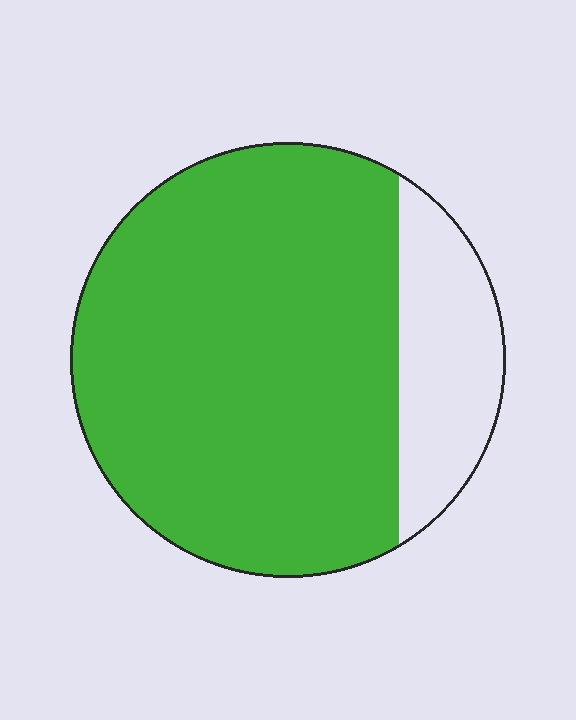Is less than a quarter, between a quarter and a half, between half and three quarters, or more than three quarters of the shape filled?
More than three quarters.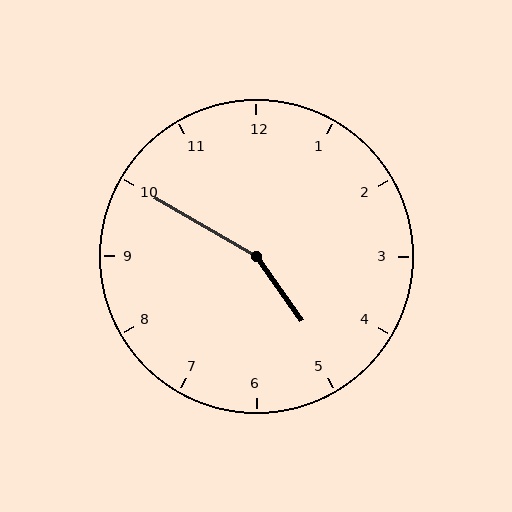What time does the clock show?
4:50.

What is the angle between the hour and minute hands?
Approximately 155 degrees.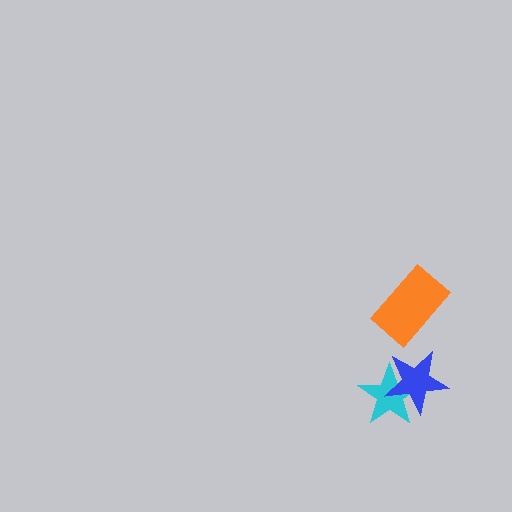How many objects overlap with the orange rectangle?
0 objects overlap with the orange rectangle.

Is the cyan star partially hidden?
Yes, it is partially covered by another shape.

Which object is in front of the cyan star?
The blue star is in front of the cyan star.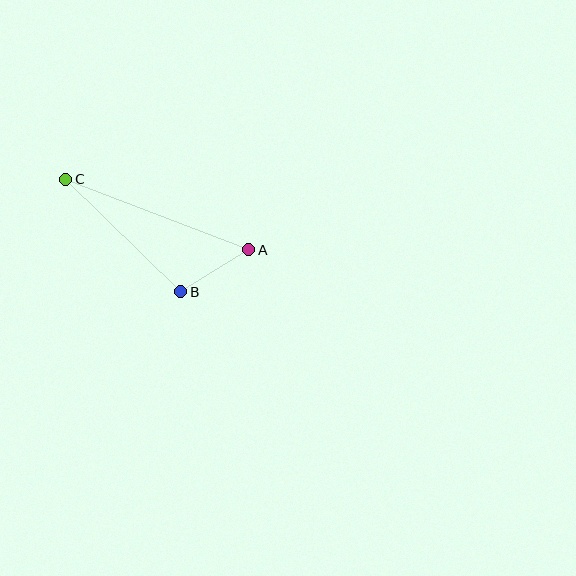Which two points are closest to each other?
Points A and B are closest to each other.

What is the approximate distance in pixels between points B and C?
The distance between B and C is approximately 161 pixels.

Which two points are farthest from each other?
Points A and C are farthest from each other.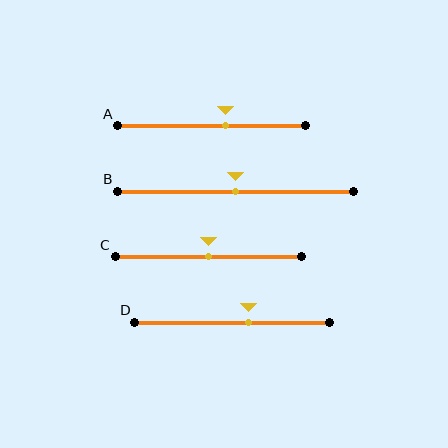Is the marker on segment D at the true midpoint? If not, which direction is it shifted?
No, the marker on segment D is shifted to the right by about 8% of the segment length.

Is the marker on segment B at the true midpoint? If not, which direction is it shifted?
Yes, the marker on segment B is at the true midpoint.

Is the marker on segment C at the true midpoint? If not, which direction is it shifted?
Yes, the marker on segment C is at the true midpoint.